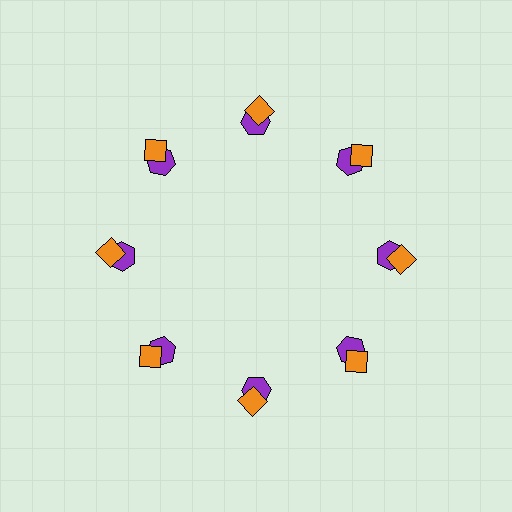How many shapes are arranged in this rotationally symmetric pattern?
There are 16 shapes, arranged in 8 groups of 2.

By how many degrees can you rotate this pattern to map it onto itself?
The pattern maps onto itself every 45 degrees of rotation.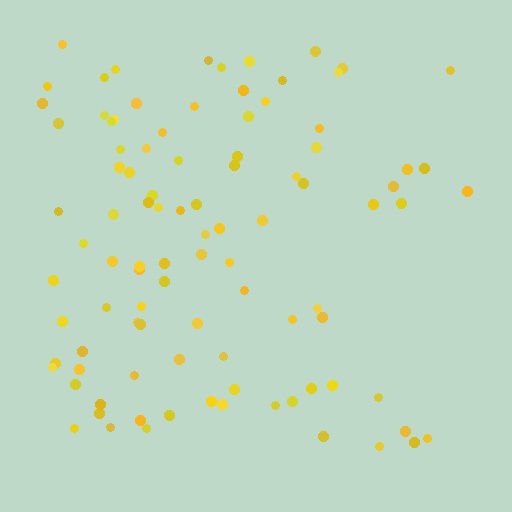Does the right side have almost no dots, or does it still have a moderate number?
Still a moderate number, just noticeably fewer than the left.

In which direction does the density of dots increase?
From right to left, with the left side densest.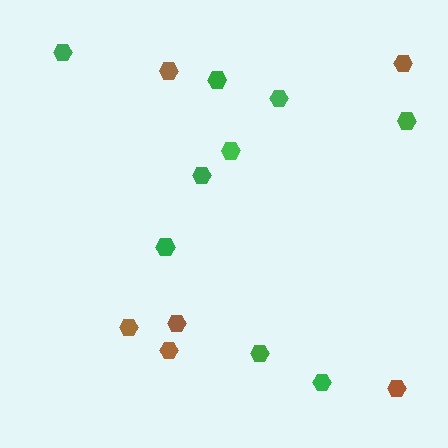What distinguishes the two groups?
There are 2 groups: one group of green hexagons (9) and one group of brown hexagons (6).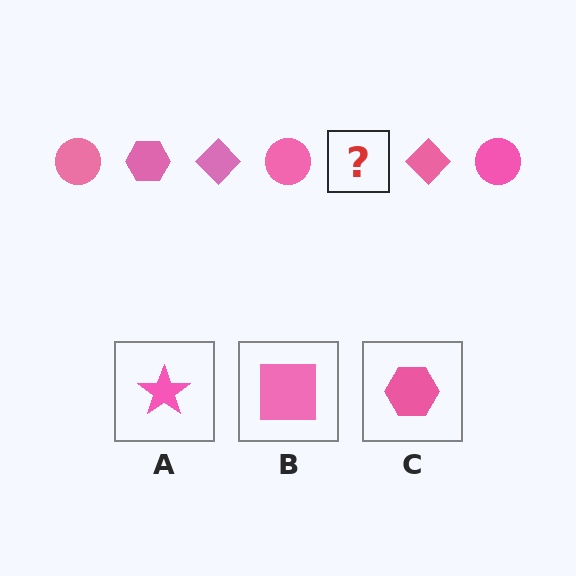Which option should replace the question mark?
Option C.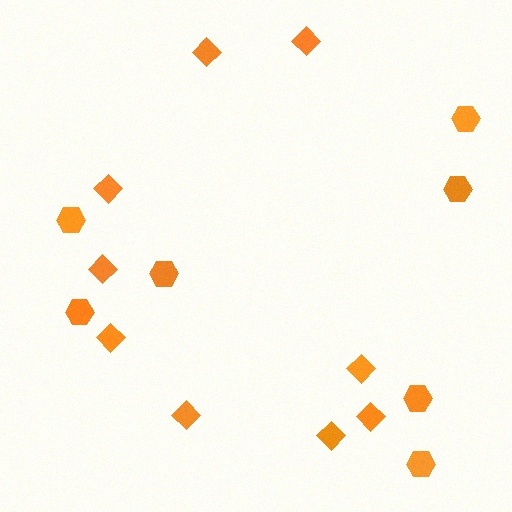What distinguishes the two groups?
There are 2 groups: one group of diamonds (9) and one group of hexagons (7).